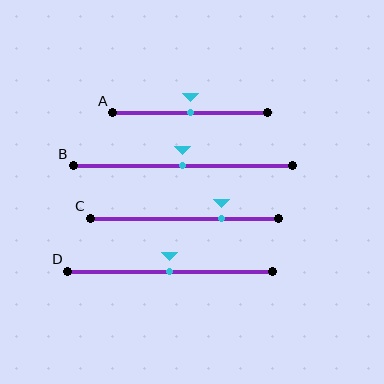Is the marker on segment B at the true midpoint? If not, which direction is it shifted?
Yes, the marker on segment B is at the true midpoint.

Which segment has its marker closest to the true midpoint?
Segment A has its marker closest to the true midpoint.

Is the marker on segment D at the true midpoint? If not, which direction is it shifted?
Yes, the marker on segment D is at the true midpoint.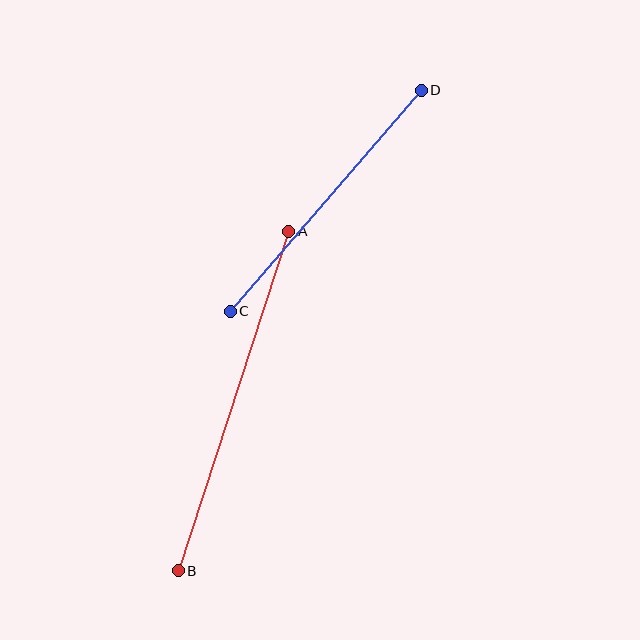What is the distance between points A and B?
The distance is approximately 357 pixels.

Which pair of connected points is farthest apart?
Points A and B are farthest apart.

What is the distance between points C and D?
The distance is approximately 292 pixels.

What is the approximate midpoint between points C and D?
The midpoint is at approximately (326, 201) pixels.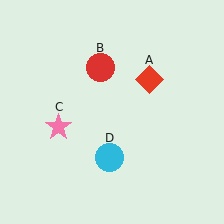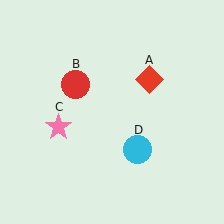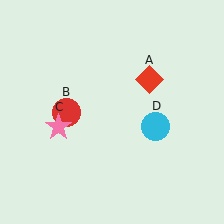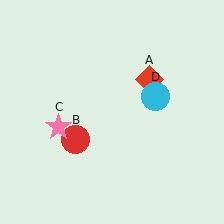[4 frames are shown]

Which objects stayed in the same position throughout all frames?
Red diamond (object A) and pink star (object C) remained stationary.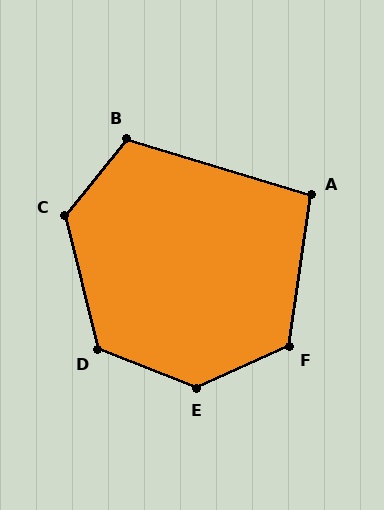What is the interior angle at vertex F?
Approximately 123 degrees (obtuse).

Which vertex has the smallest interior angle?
A, at approximately 99 degrees.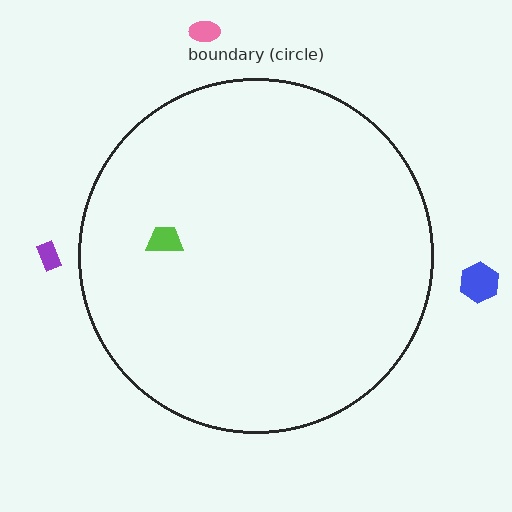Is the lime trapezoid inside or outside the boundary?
Inside.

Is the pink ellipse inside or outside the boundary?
Outside.